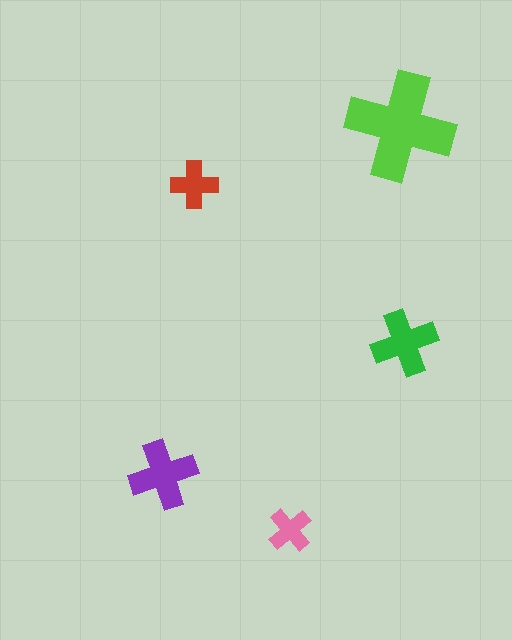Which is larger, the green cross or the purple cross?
The purple one.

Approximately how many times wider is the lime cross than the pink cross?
About 2.5 times wider.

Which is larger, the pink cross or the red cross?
The red one.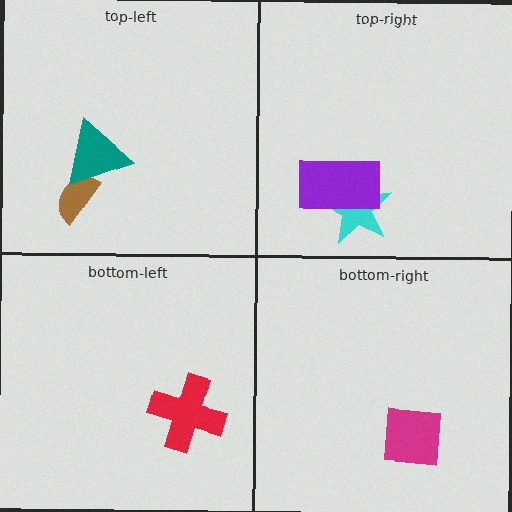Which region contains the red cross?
The bottom-left region.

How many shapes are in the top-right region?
2.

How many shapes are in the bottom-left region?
1.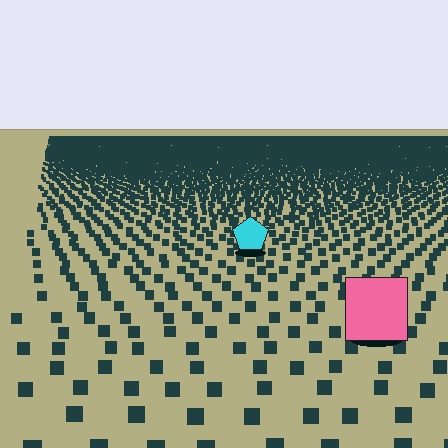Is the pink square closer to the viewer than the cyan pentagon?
Yes. The pink square is closer — you can tell from the texture gradient: the ground texture is coarser near it.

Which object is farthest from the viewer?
The cyan pentagon is farthest from the viewer. It appears smaller and the ground texture around it is denser.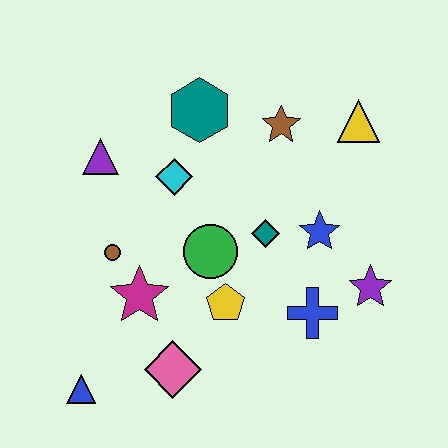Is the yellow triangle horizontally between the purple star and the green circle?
Yes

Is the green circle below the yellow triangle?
Yes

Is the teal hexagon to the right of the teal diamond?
No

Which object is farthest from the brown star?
The blue triangle is farthest from the brown star.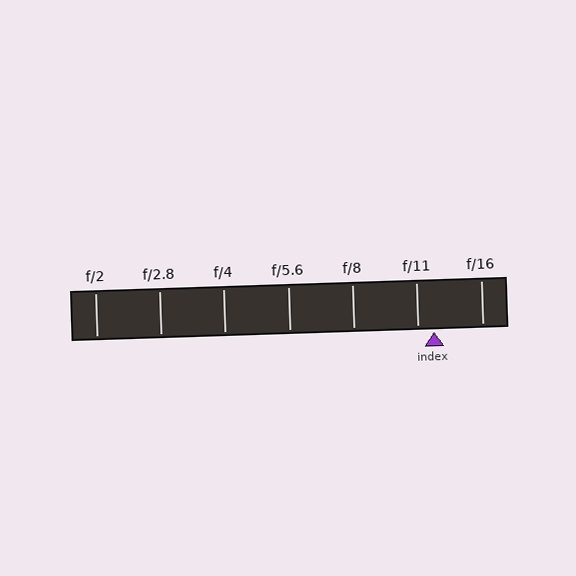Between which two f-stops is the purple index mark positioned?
The index mark is between f/11 and f/16.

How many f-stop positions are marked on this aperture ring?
There are 7 f-stop positions marked.